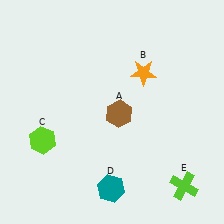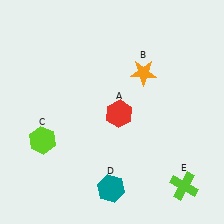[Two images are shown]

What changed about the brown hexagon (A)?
In Image 1, A is brown. In Image 2, it changed to red.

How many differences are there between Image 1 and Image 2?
There is 1 difference between the two images.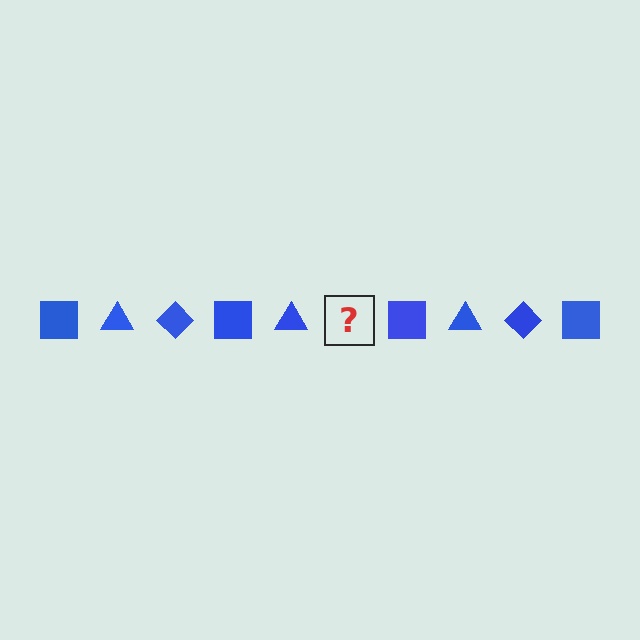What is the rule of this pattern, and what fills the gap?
The rule is that the pattern cycles through square, triangle, diamond shapes in blue. The gap should be filled with a blue diamond.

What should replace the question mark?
The question mark should be replaced with a blue diamond.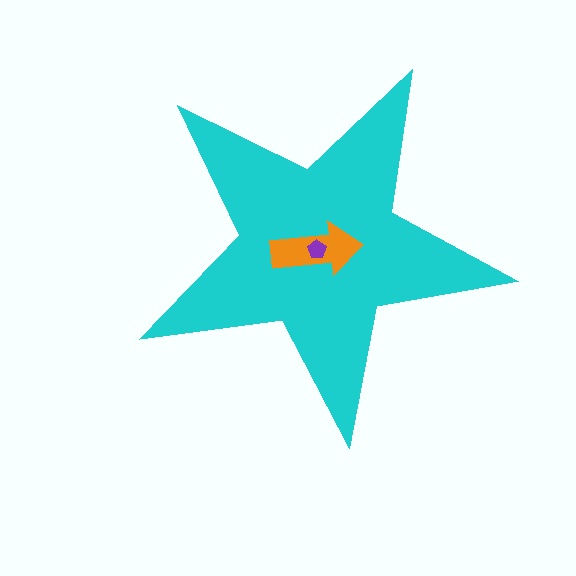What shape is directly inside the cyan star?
The orange arrow.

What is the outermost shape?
The cyan star.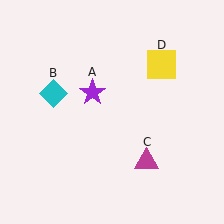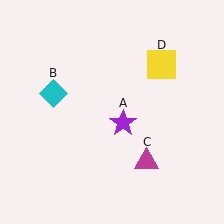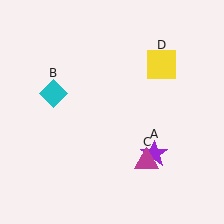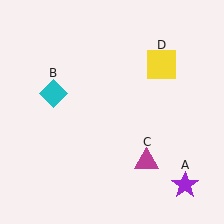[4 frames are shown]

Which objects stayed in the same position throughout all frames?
Cyan diamond (object B) and magenta triangle (object C) and yellow square (object D) remained stationary.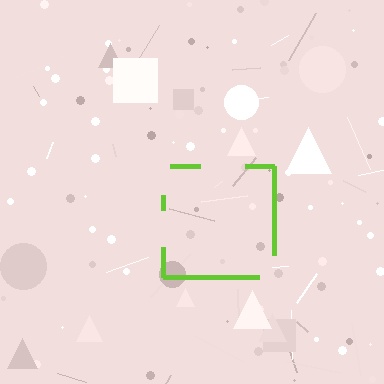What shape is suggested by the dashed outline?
The dashed outline suggests a square.